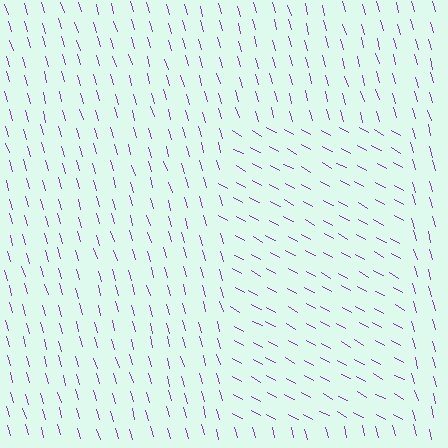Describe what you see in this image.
The image is filled with small purple line segments. A rectangle region in the image has lines oriented differently from the surrounding lines, creating a visible texture boundary.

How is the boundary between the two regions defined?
The boundary is defined purely by a change in line orientation (approximately 45 degrees difference). All lines are the same color and thickness.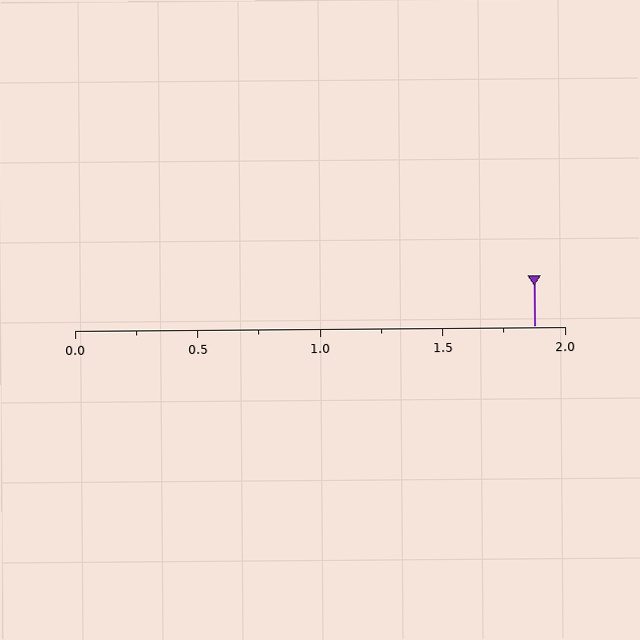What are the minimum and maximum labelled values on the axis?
The axis runs from 0.0 to 2.0.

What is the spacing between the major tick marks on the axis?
The major ticks are spaced 0.5 apart.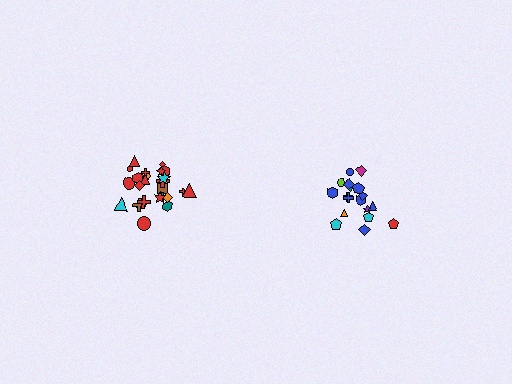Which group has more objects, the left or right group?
The left group.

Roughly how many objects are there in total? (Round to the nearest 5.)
Roughly 45 objects in total.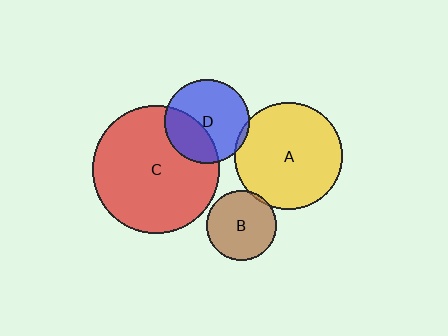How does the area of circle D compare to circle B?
Approximately 1.5 times.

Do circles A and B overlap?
Yes.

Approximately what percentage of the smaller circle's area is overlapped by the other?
Approximately 5%.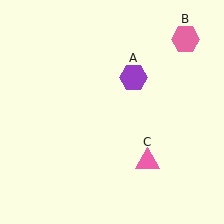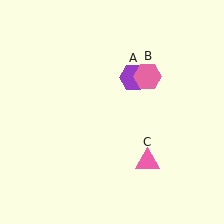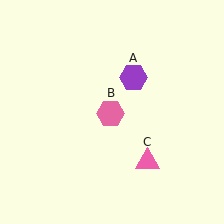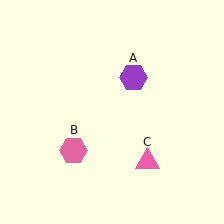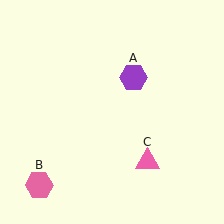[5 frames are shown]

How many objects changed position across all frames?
1 object changed position: pink hexagon (object B).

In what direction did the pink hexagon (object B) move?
The pink hexagon (object B) moved down and to the left.